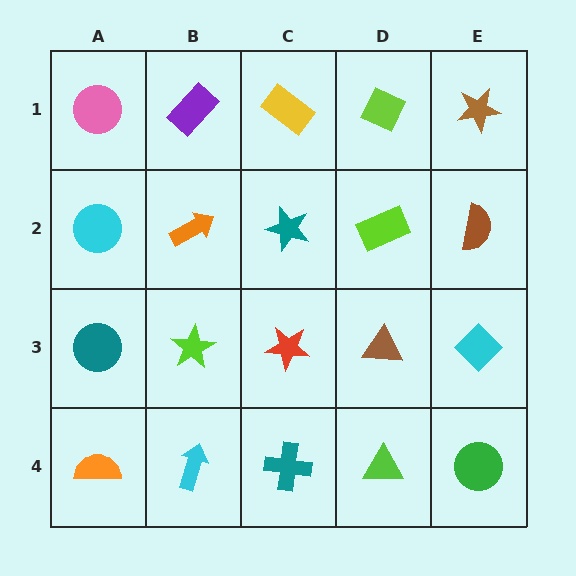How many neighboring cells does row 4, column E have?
2.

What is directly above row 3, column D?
A lime rectangle.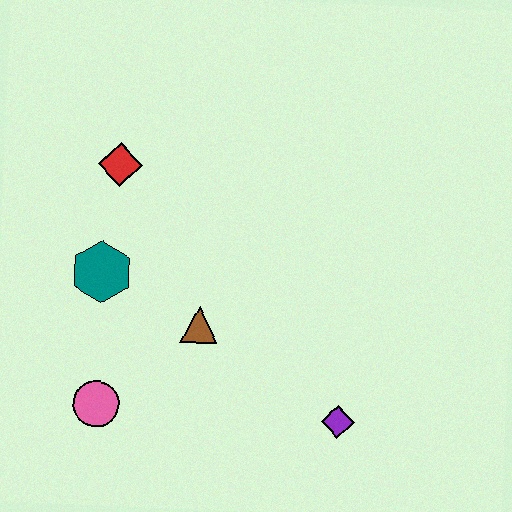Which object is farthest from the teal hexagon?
The purple diamond is farthest from the teal hexagon.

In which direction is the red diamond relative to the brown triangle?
The red diamond is above the brown triangle.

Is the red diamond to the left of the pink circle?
No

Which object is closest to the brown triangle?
The teal hexagon is closest to the brown triangle.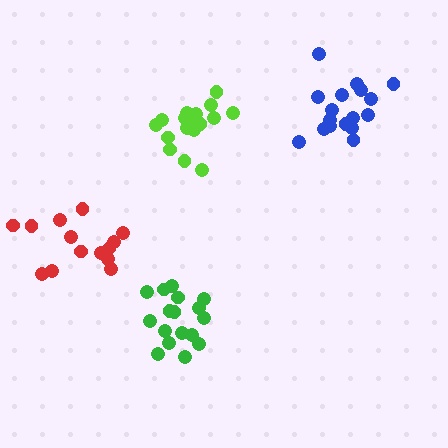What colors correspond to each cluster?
The clusters are colored: green, blue, lime, red.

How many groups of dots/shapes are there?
There are 4 groups.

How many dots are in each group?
Group 1: 17 dots, Group 2: 18 dots, Group 3: 17 dots, Group 4: 14 dots (66 total).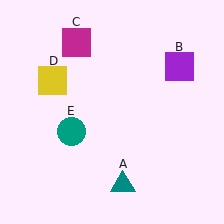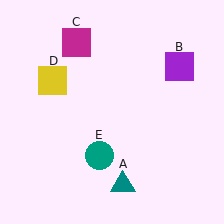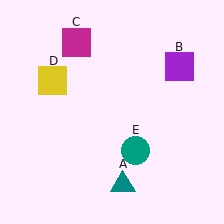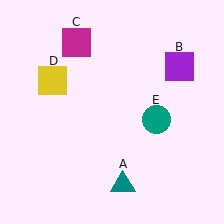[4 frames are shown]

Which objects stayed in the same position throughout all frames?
Teal triangle (object A) and purple square (object B) and magenta square (object C) and yellow square (object D) remained stationary.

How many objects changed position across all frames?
1 object changed position: teal circle (object E).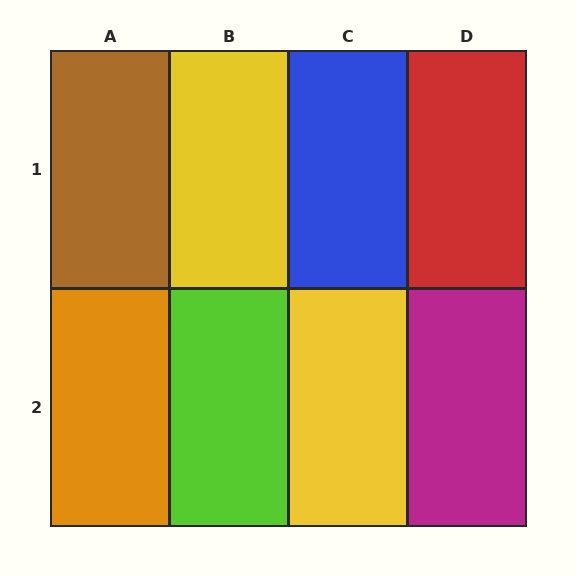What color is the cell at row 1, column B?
Yellow.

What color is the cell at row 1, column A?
Brown.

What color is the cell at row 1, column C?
Blue.